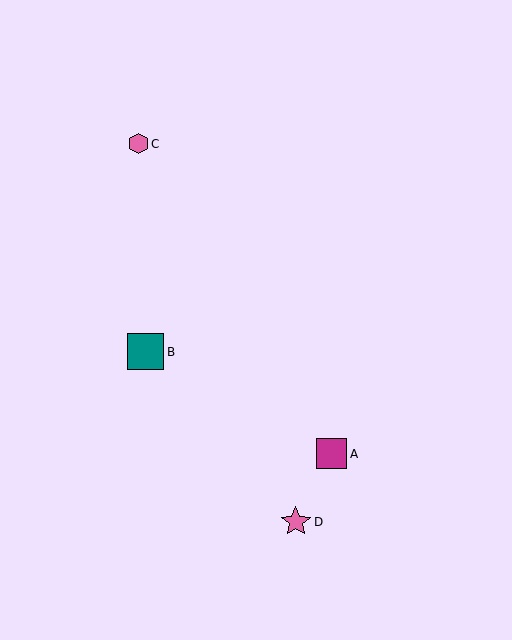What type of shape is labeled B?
Shape B is a teal square.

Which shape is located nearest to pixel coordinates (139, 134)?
The pink hexagon (labeled C) at (138, 144) is nearest to that location.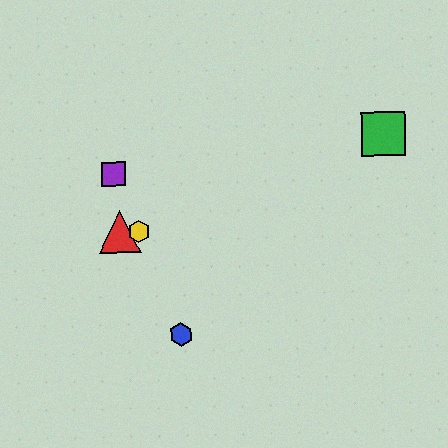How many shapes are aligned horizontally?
2 shapes (the red triangle, the yellow hexagon) are aligned horizontally.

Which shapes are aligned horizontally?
The red triangle, the yellow hexagon are aligned horizontally.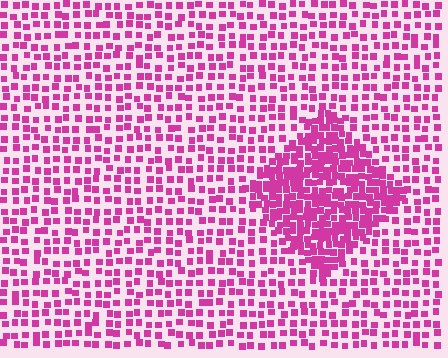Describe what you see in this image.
The image contains small magenta elements arranged at two different densities. A diamond-shaped region is visible where the elements are more densely packed than the surrounding area.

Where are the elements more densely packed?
The elements are more densely packed inside the diamond boundary.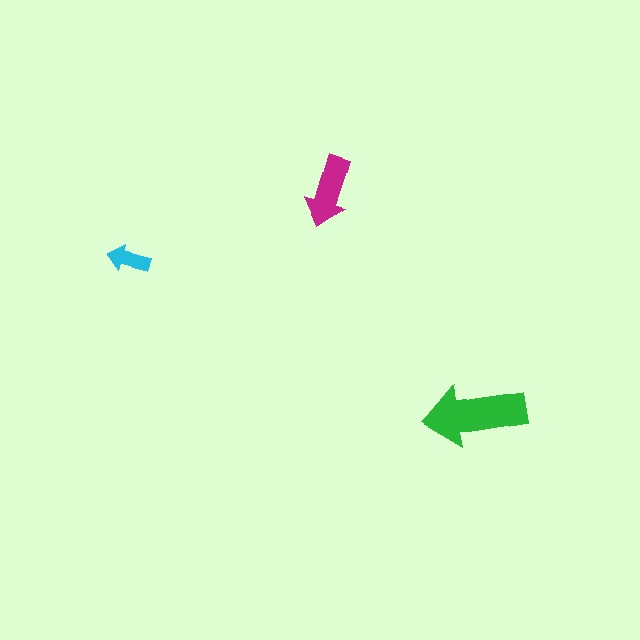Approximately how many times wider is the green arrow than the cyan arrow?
About 2.5 times wider.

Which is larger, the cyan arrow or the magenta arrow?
The magenta one.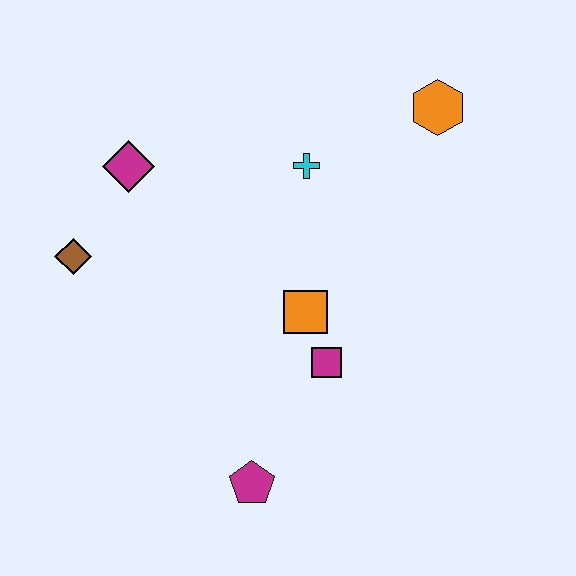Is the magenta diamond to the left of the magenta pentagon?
Yes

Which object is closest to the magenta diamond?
The brown diamond is closest to the magenta diamond.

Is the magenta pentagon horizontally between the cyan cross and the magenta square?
No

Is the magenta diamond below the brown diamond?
No